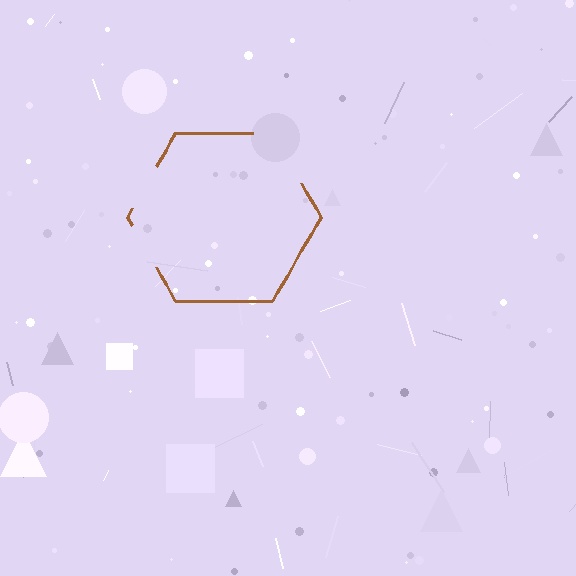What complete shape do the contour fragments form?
The contour fragments form a hexagon.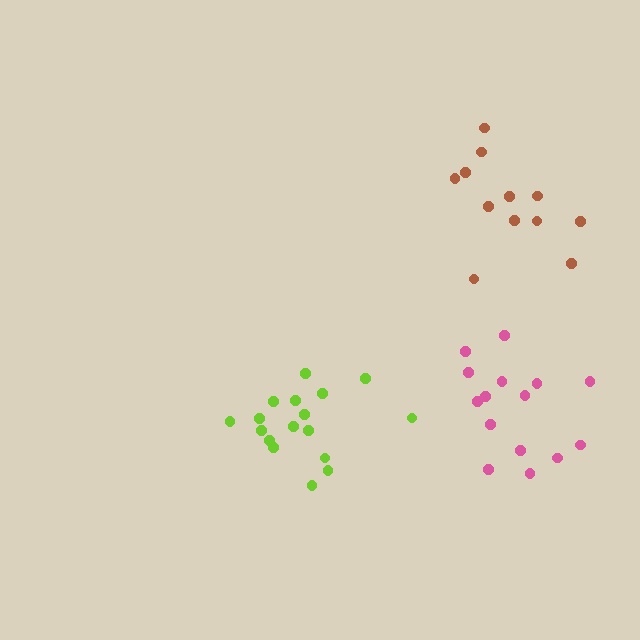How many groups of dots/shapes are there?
There are 3 groups.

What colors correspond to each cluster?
The clusters are colored: lime, pink, brown.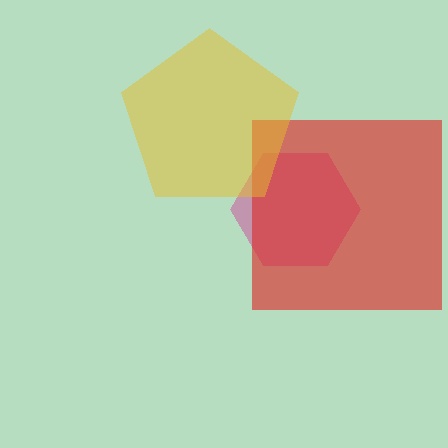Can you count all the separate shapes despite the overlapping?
Yes, there are 3 separate shapes.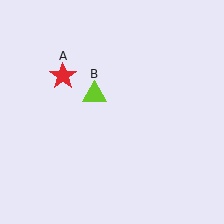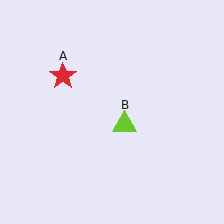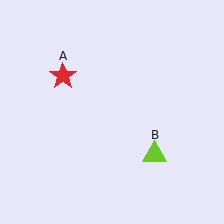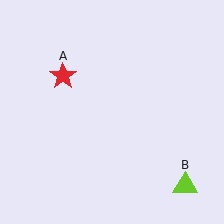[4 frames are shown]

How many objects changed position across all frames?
1 object changed position: lime triangle (object B).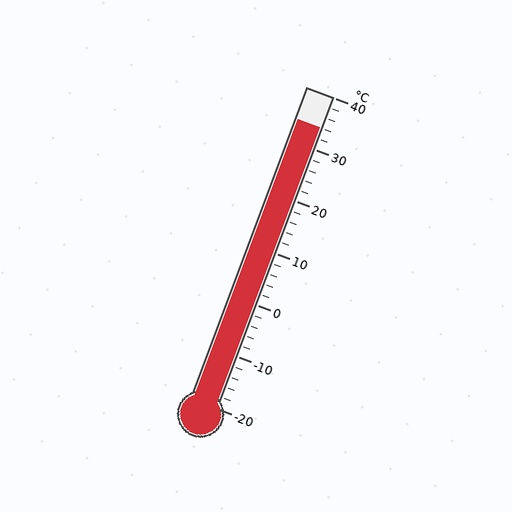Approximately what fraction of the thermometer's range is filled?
The thermometer is filled to approximately 90% of its range.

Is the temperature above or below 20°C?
The temperature is above 20°C.